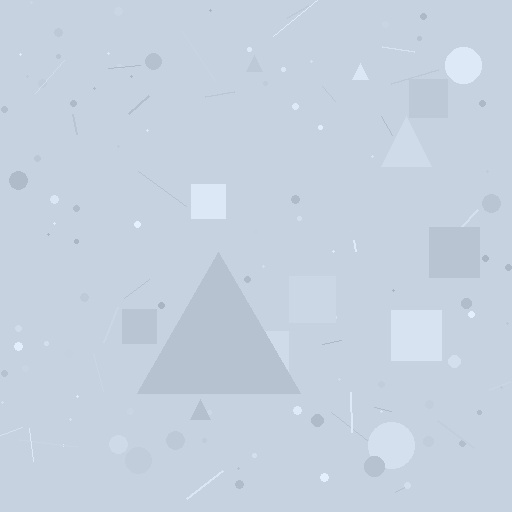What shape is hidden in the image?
A triangle is hidden in the image.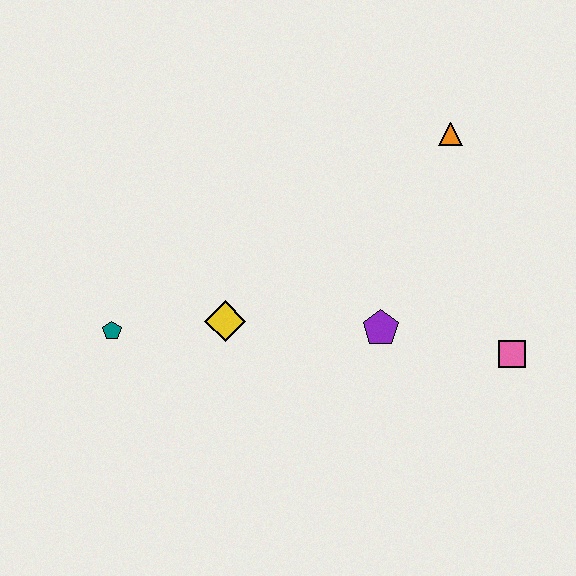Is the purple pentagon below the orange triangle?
Yes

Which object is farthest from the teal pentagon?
The pink square is farthest from the teal pentagon.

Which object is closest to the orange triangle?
The purple pentagon is closest to the orange triangle.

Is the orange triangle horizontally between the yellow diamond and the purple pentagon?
No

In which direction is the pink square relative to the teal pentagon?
The pink square is to the right of the teal pentagon.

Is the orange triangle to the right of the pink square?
No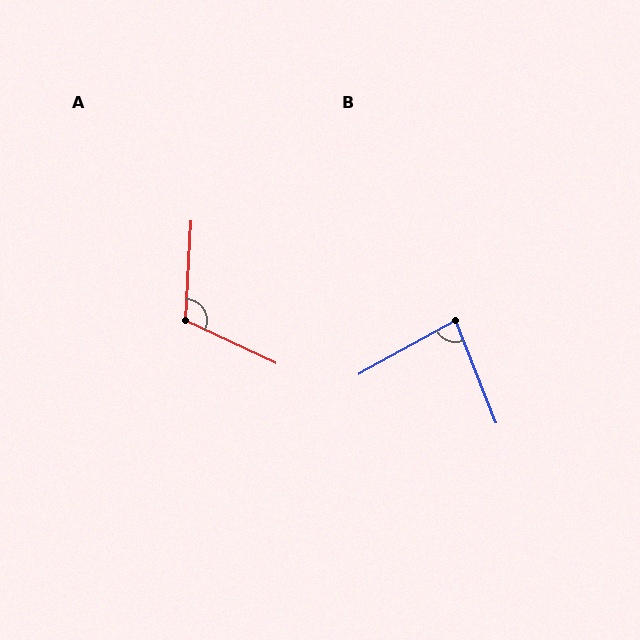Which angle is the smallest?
B, at approximately 82 degrees.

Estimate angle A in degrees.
Approximately 112 degrees.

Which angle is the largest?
A, at approximately 112 degrees.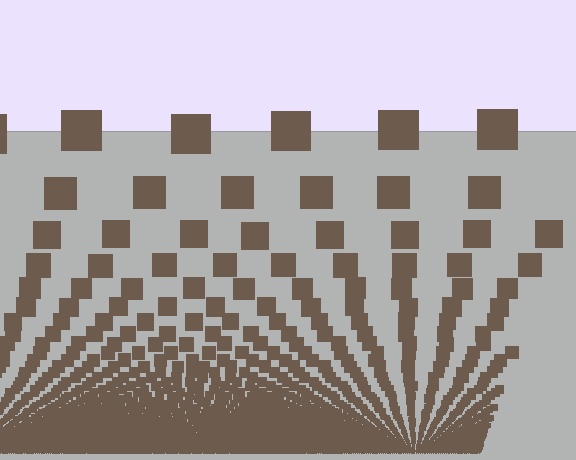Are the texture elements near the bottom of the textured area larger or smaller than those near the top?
Smaller. The gradient is inverted — elements near the bottom are smaller and denser.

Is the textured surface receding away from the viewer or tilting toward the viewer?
The surface appears to tilt toward the viewer. Texture elements get larger and sparser toward the top.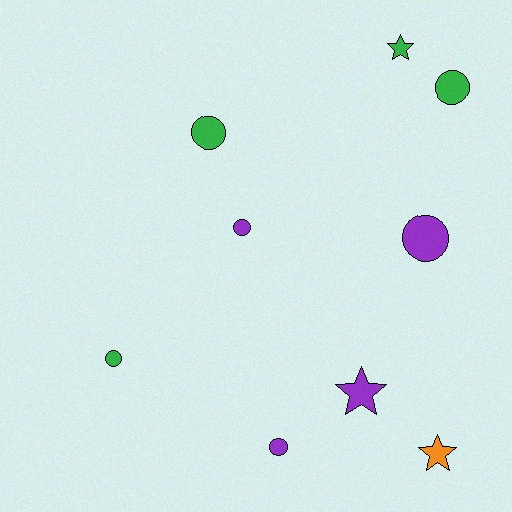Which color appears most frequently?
Purple, with 4 objects.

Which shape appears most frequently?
Circle, with 6 objects.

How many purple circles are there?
There are 3 purple circles.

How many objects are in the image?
There are 9 objects.